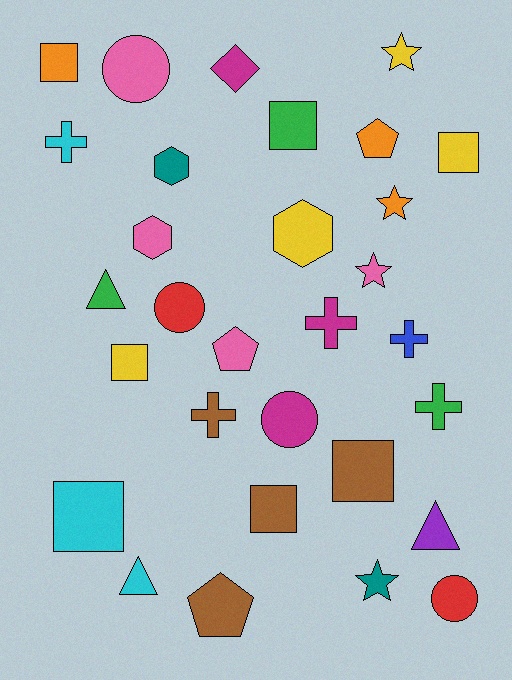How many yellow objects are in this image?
There are 4 yellow objects.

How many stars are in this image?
There are 4 stars.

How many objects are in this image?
There are 30 objects.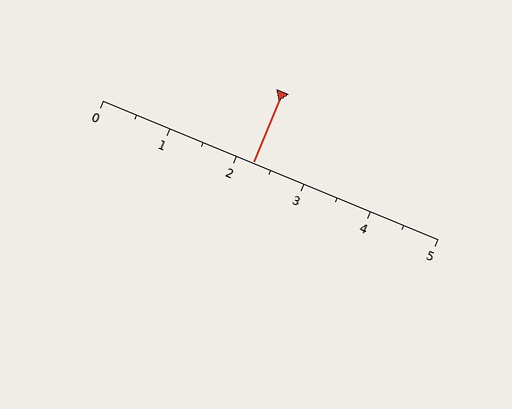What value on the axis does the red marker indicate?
The marker indicates approximately 2.2.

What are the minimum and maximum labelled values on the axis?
The axis runs from 0 to 5.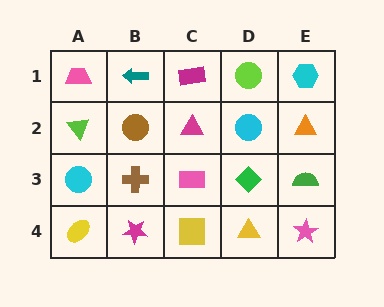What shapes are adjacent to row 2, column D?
A lime circle (row 1, column D), a green diamond (row 3, column D), a magenta triangle (row 2, column C), an orange triangle (row 2, column E).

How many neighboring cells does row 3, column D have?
4.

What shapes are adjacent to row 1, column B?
A brown circle (row 2, column B), a pink trapezoid (row 1, column A), a magenta rectangle (row 1, column C).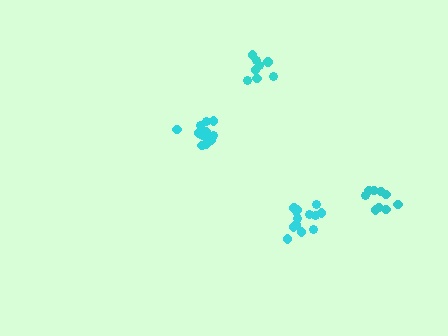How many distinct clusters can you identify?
There are 4 distinct clusters.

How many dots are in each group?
Group 1: 9 dots, Group 2: 13 dots, Group 3: 8 dots, Group 4: 12 dots (42 total).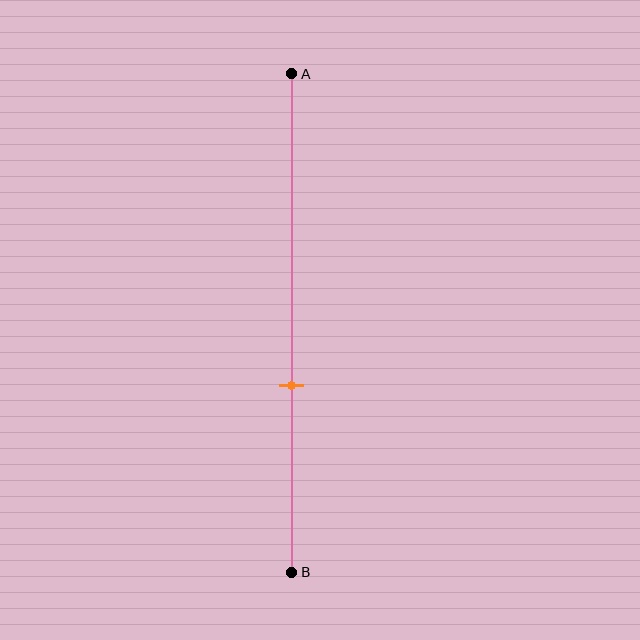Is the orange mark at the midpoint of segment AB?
No, the mark is at about 65% from A, not at the 50% midpoint.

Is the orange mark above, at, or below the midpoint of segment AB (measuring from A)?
The orange mark is below the midpoint of segment AB.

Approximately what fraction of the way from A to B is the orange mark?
The orange mark is approximately 65% of the way from A to B.